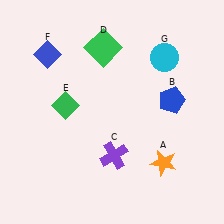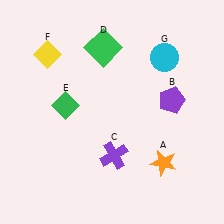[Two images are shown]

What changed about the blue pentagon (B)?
In Image 1, B is blue. In Image 2, it changed to purple.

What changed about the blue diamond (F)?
In Image 1, F is blue. In Image 2, it changed to yellow.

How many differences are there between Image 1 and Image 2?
There are 2 differences between the two images.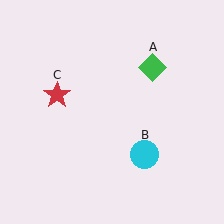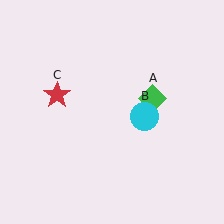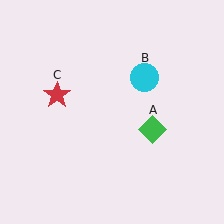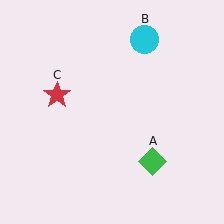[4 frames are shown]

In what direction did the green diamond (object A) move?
The green diamond (object A) moved down.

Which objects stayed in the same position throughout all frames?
Red star (object C) remained stationary.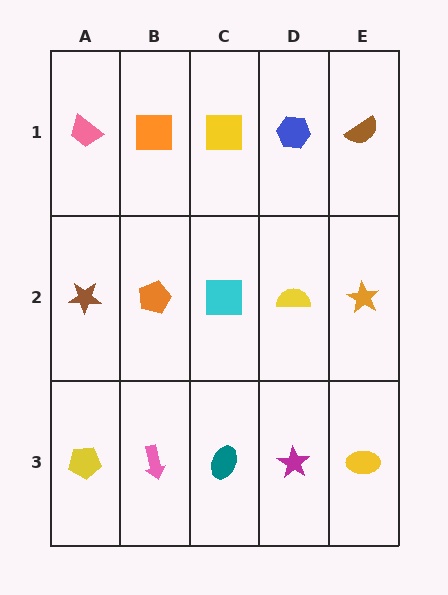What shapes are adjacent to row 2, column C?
A yellow square (row 1, column C), a teal ellipse (row 3, column C), an orange pentagon (row 2, column B), a yellow semicircle (row 2, column D).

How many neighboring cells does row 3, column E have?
2.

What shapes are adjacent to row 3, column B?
An orange pentagon (row 2, column B), a yellow pentagon (row 3, column A), a teal ellipse (row 3, column C).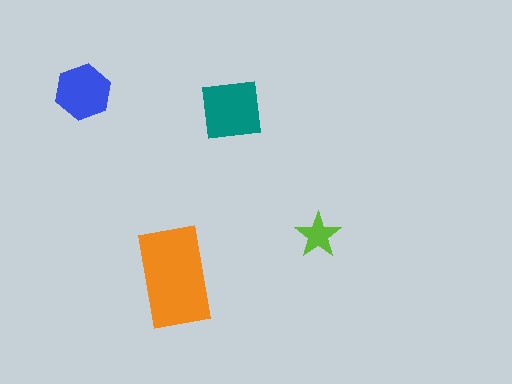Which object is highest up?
The blue hexagon is topmost.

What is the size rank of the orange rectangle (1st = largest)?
1st.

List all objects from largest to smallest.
The orange rectangle, the teal square, the blue hexagon, the lime star.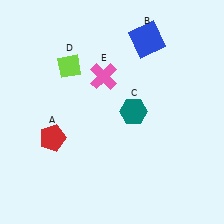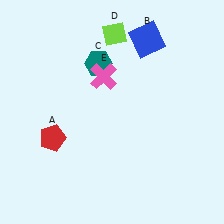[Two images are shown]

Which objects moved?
The objects that moved are: the teal hexagon (C), the lime diamond (D).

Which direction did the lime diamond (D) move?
The lime diamond (D) moved right.